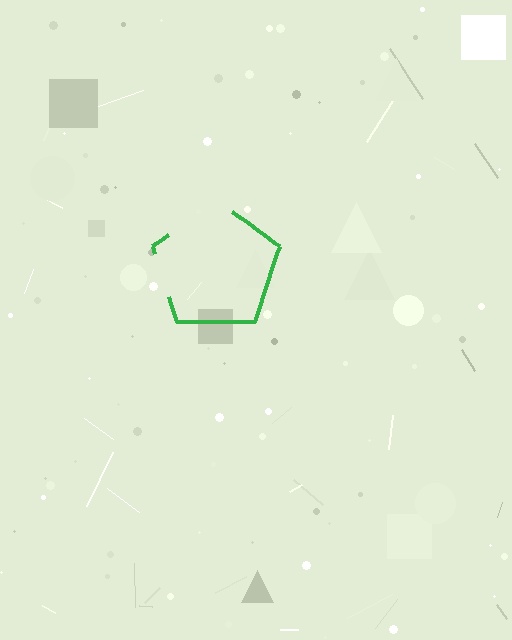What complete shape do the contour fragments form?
The contour fragments form a pentagon.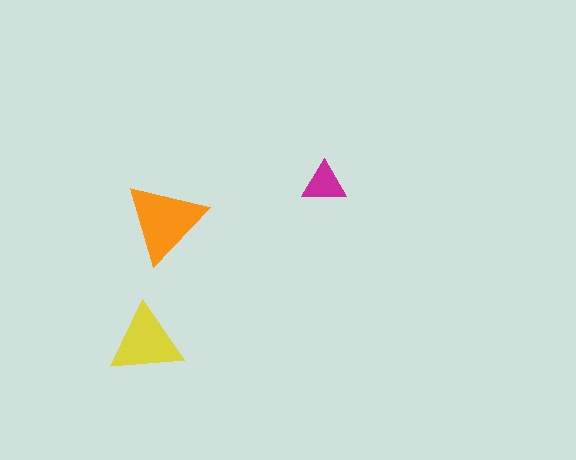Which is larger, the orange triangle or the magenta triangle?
The orange one.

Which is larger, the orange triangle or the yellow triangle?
The orange one.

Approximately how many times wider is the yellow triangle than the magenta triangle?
About 1.5 times wider.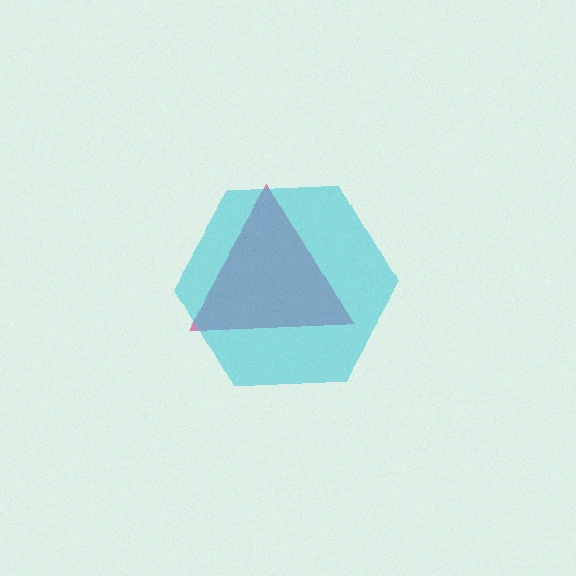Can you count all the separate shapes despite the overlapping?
Yes, there are 2 separate shapes.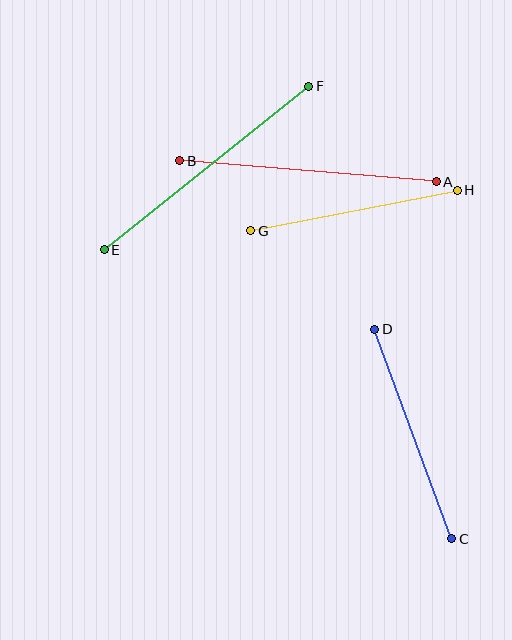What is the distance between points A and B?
The distance is approximately 257 pixels.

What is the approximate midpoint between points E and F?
The midpoint is at approximately (207, 168) pixels.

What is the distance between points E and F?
The distance is approximately 262 pixels.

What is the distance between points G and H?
The distance is approximately 211 pixels.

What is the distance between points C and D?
The distance is approximately 223 pixels.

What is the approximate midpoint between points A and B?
The midpoint is at approximately (308, 171) pixels.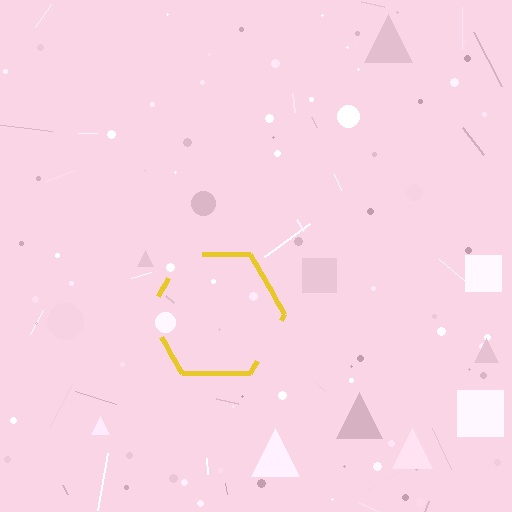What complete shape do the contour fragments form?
The contour fragments form a hexagon.